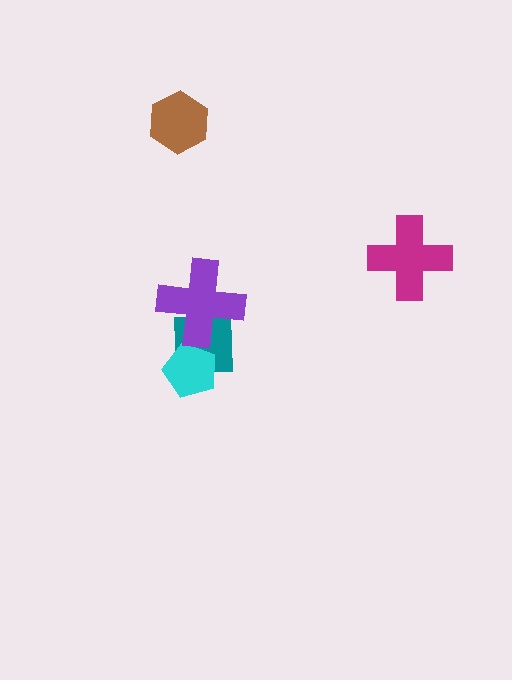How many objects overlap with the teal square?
2 objects overlap with the teal square.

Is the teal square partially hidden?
Yes, it is partially covered by another shape.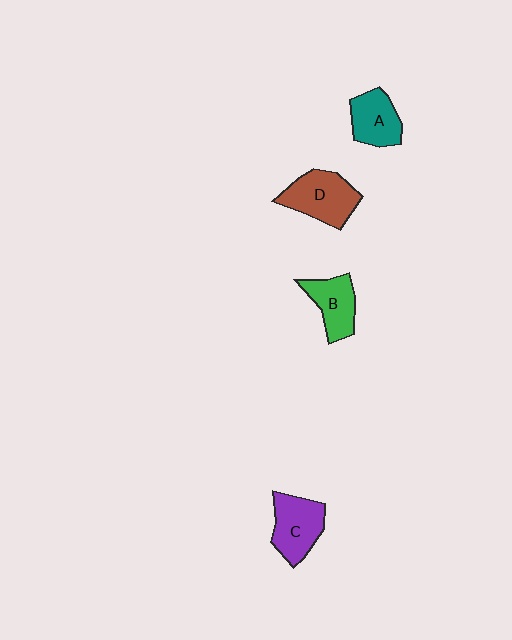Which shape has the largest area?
Shape D (brown).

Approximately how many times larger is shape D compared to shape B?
Approximately 1.3 times.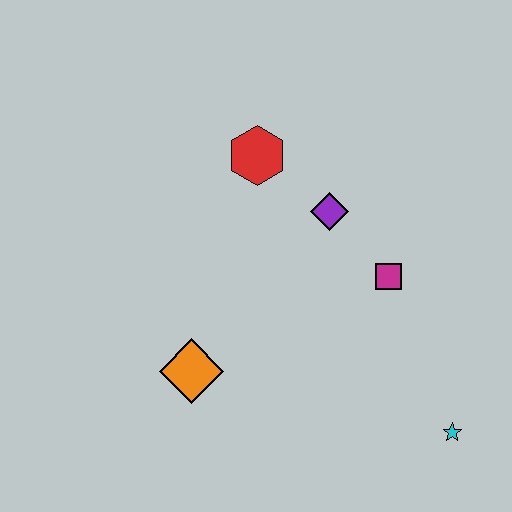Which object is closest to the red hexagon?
The purple diamond is closest to the red hexagon.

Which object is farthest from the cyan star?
The red hexagon is farthest from the cyan star.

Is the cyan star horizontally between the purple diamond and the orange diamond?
No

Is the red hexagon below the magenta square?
No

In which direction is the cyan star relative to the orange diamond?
The cyan star is to the right of the orange diamond.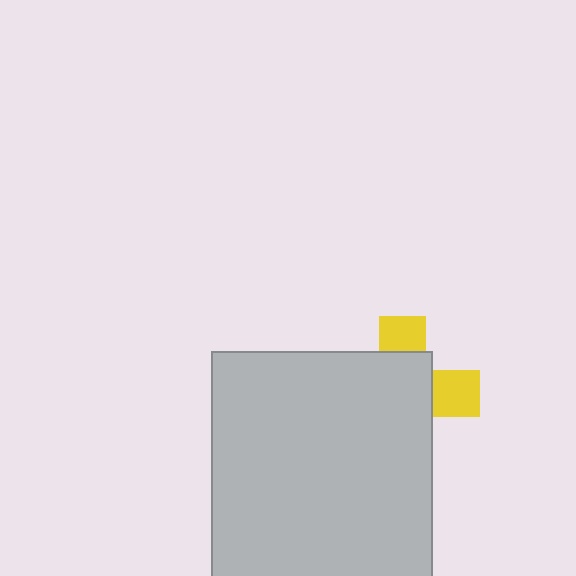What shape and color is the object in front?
The object in front is a light gray rectangle.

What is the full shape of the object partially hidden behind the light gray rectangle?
The partially hidden object is a yellow cross.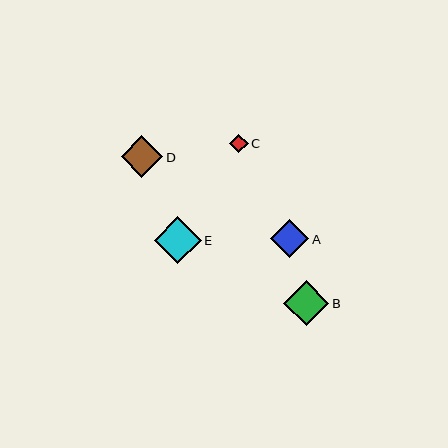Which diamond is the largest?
Diamond E is the largest with a size of approximately 47 pixels.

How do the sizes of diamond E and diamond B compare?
Diamond E and diamond B are approximately the same size.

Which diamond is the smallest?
Diamond C is the smallest with a size of approximately 18 pixels.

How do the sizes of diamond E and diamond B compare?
Diamond E and diamond B are approximately the same size.